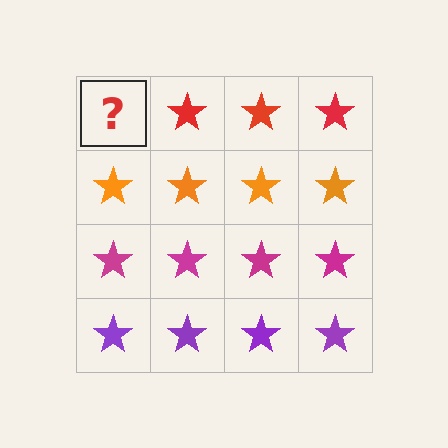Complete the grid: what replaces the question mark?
The question mark should be replaced with a red star.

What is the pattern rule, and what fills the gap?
The rule is that each row has a consistent color. The gap should be filled with a red star.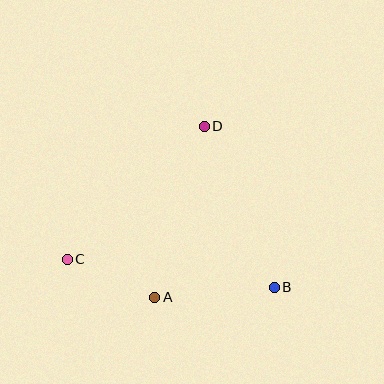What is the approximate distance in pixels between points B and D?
The distance between B and D is approximately 176 pixels.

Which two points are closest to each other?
Points A and C are closest to each other.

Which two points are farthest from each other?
Points B and C are farthest from each other.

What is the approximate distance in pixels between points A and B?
The distance between A and B is approximately 120 pixels.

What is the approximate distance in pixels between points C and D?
The distance between C and D is approximately 191 pixels.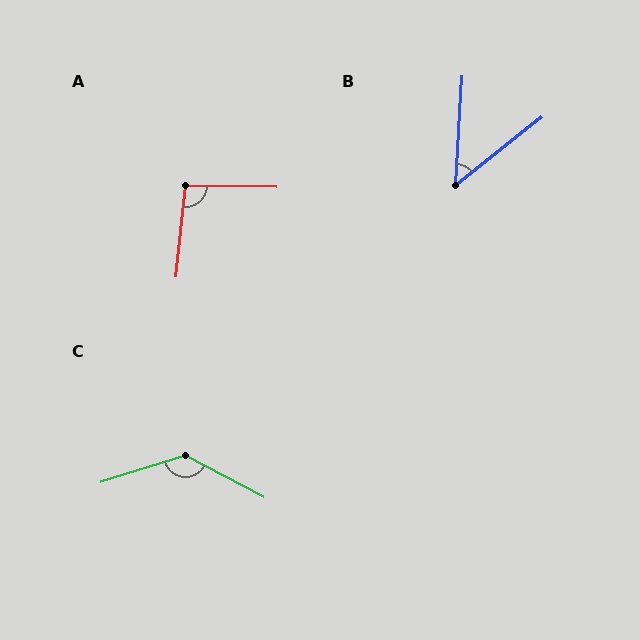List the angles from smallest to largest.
B (48°), A (95°), C (134°).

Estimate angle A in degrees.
Approximately 95 degrees.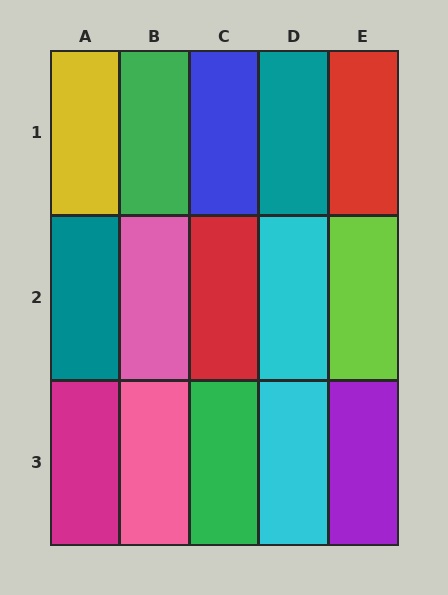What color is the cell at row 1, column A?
Yellow.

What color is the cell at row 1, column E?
Red.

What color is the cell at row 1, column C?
Blue.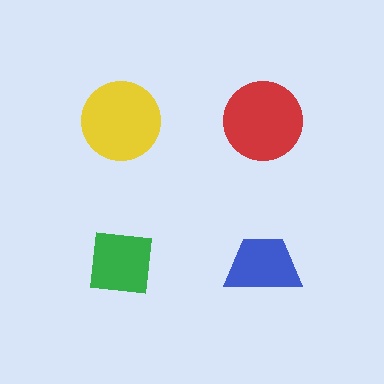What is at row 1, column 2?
A red circle.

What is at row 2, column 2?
A blue trapezoid.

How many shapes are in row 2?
2 shapes.